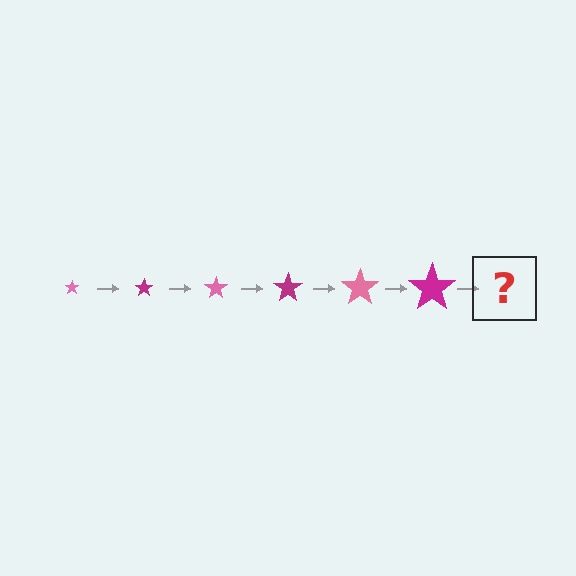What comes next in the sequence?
The next element should be a pink star, larger than the previous one.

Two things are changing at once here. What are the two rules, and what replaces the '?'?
The two rules are that the star grows larger each step and the color cycles through pink and magenta. The '?' should be a pink star, larger than the previous one.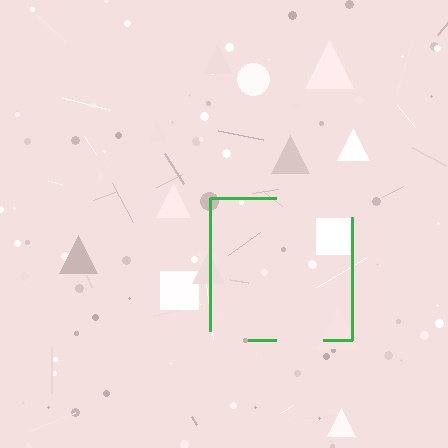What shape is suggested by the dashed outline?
The dashed outline suggests a square.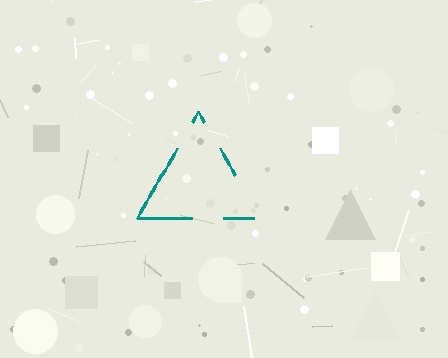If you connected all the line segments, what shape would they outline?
They would outline a triangle.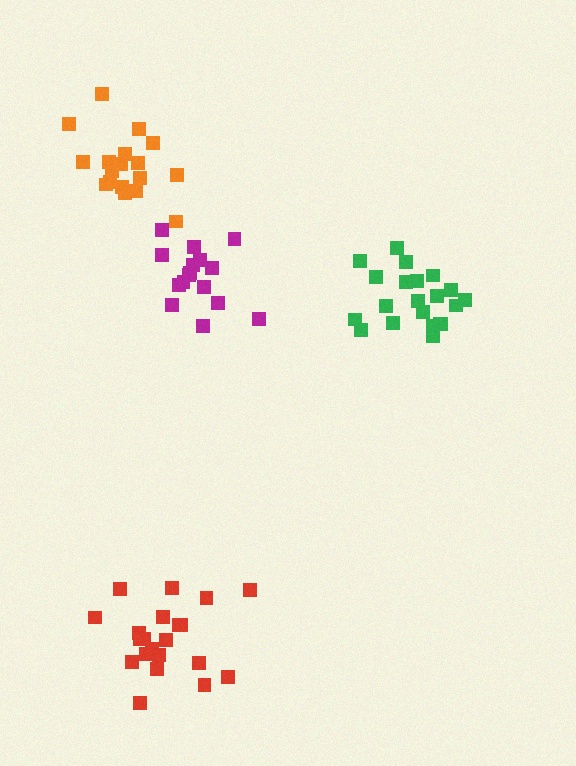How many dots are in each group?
Group 1: 21 dots, Group 2: 18 dots, Group 3: 21 dots, Group 4: 16 dots (76 total).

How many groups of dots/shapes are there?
There are 4 groups.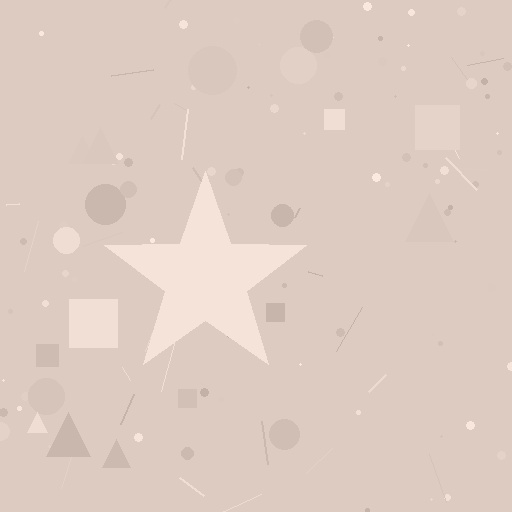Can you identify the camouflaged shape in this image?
The camouflaged shape is a star.